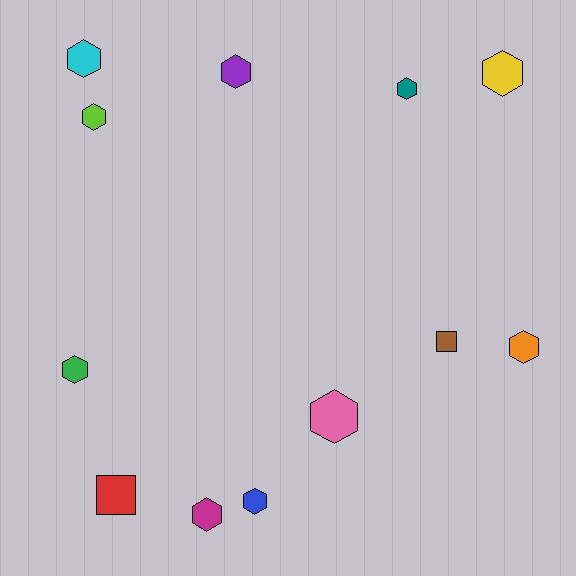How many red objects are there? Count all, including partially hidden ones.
There is 1 red object.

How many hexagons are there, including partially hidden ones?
There are 10 hexagons.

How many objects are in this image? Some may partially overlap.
There are 12 objects.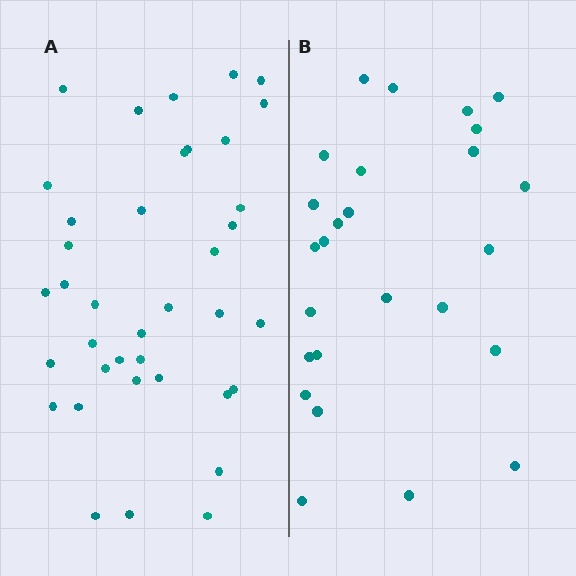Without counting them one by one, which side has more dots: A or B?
Region A (the left region) has more dots.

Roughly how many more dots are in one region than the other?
Region A has roughly 12 or so more dots than region B.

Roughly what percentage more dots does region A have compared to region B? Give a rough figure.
About 45% more.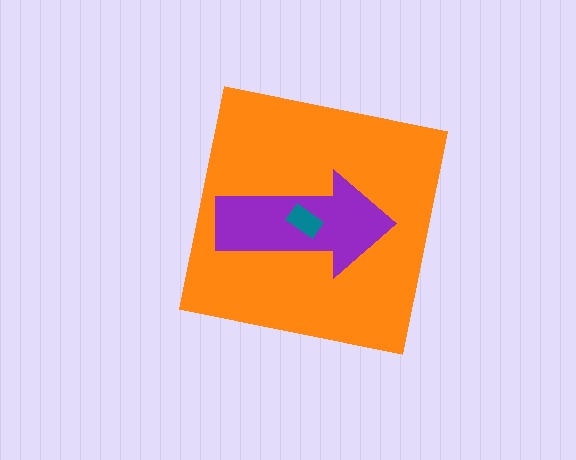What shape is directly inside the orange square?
The purple arrow.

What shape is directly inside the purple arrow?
The teal rectangle.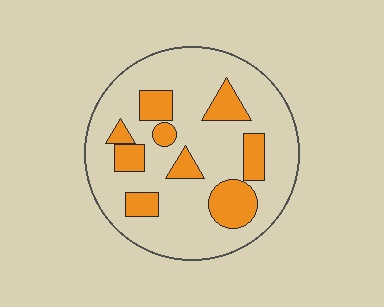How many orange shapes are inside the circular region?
9.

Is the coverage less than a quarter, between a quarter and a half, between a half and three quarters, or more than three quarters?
Less than a quarter.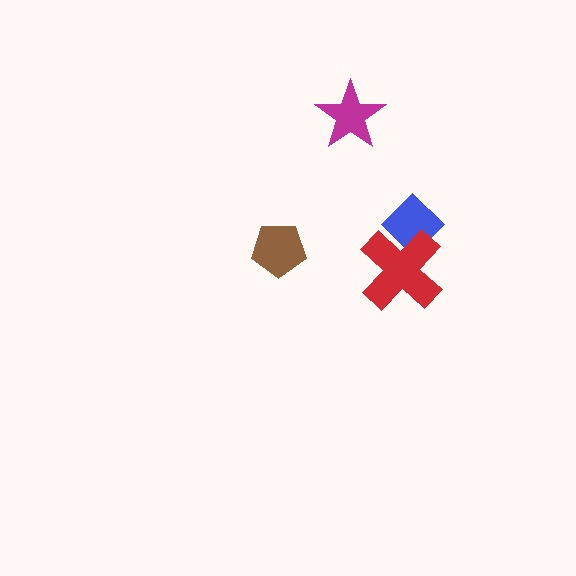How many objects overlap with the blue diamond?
1 object overlaps with the blue diamond.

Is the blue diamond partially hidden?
Yes, it is partially covered by another shape.